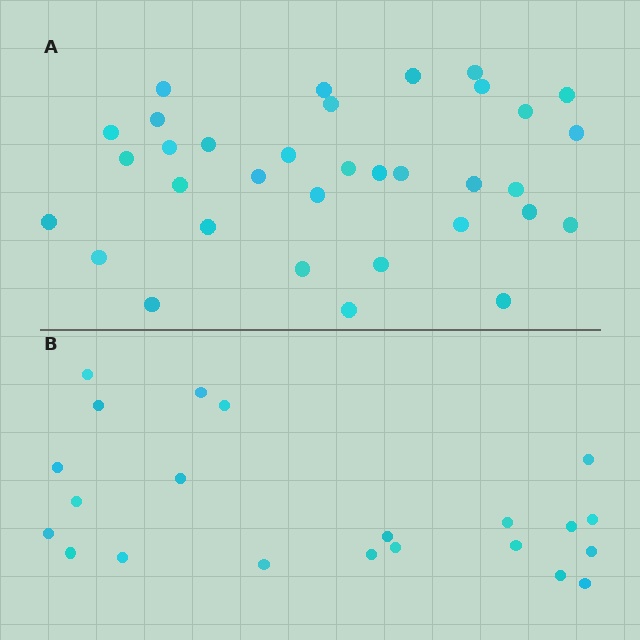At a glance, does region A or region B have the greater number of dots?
Region A (the top region) has more dots.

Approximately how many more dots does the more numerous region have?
Region A has roughly 12 or so more dots than region B.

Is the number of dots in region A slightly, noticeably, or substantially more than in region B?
Region A has substantially more. The ratio is roughly 1.5 to 1.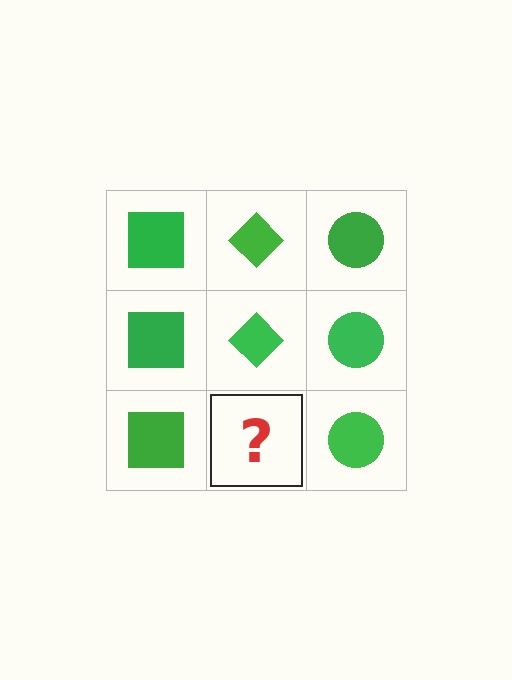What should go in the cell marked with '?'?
The missing cell should contain a green diamond.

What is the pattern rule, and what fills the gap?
The rule is that each column has a consistent shape. The gap should be filled with a green diamond.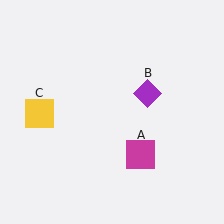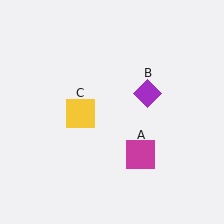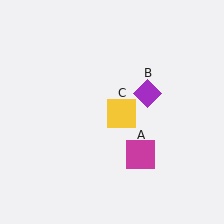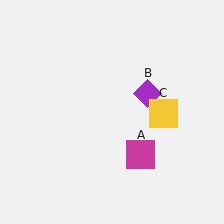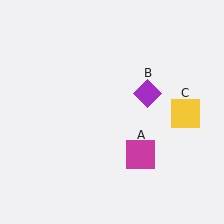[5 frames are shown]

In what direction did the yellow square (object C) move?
The yellow square (object C) moved right.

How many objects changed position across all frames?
1 object changed position: yellow square (object C).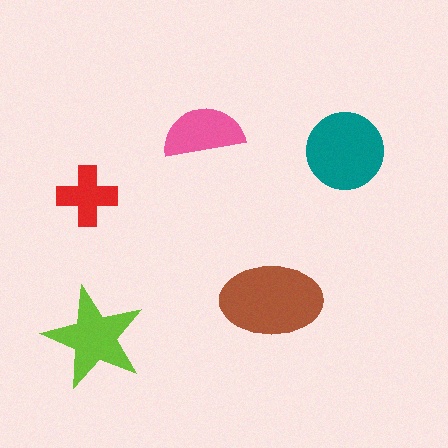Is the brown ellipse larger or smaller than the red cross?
Larger.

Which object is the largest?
The brown ellipse.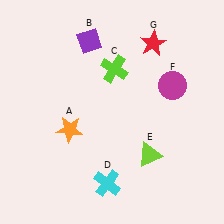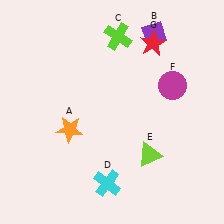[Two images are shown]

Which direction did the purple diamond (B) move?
The purple diamond (B) moved right.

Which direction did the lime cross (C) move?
The lime cross (C) moved up.